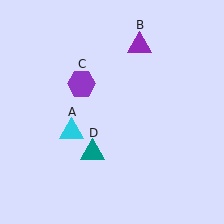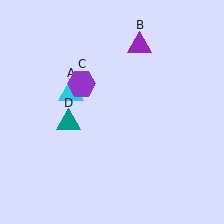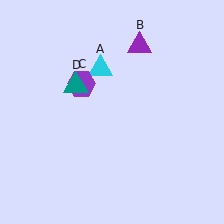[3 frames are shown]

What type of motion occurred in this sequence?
The cyan triangle (object A), teal triangle (object D) rotated clockwise around the center of the scene.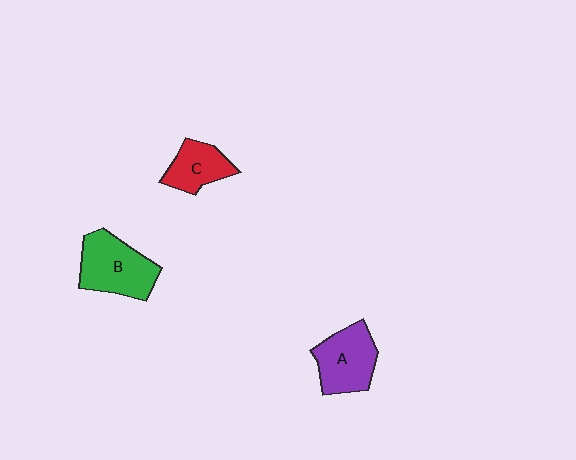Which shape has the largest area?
Shape B (green).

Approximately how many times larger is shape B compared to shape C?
Approximately 1.6 times.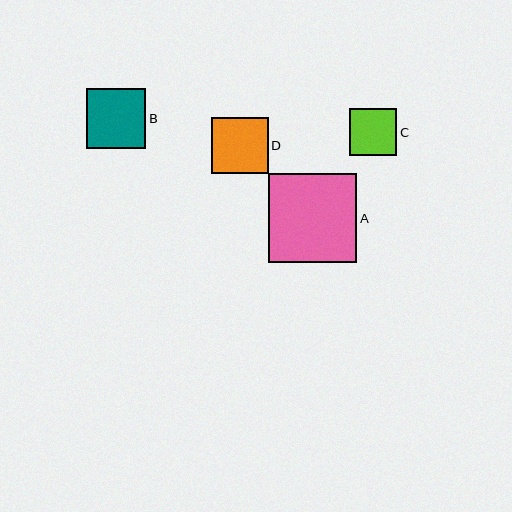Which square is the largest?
Square A is the largest with a size of approximately 89 pixels.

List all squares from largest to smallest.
From largest to smallest: A, B, D, C.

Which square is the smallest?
Square C is the smallest with a size of approximately 47 pixels.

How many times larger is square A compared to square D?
Square A is approximately 1.6 times the size of square D.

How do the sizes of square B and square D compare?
Square B and square D are approximately the same size.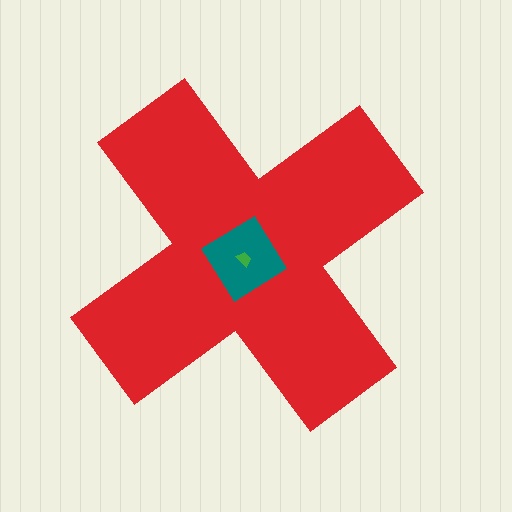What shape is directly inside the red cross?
The teal diamond.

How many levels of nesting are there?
3.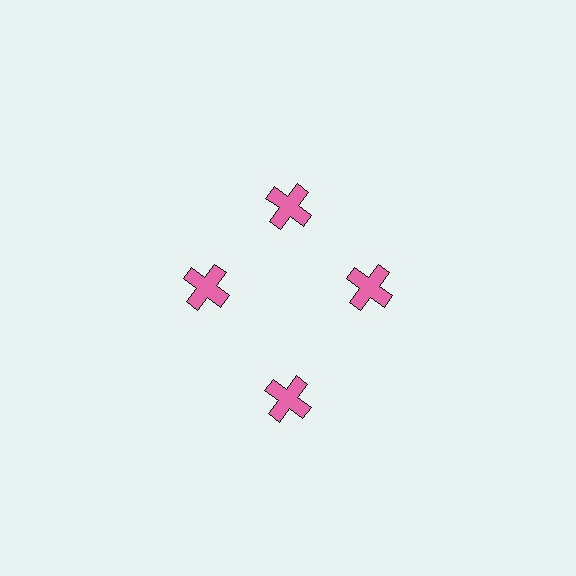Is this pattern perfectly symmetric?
No. The 4 pink crosses are arranged in a ring, but one element near the 6 o'clock position is pushed outward from the center, breaking the 4-fold rotational symmetry.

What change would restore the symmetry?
The symmetry would be restored by moving it inward, back onto the ring so that all 4 crosses sit at equal angles and equal distance from the center.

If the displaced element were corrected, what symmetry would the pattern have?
It would have 4-fold rotational symmetry — the pattern would map onto itself every 90 degrees.